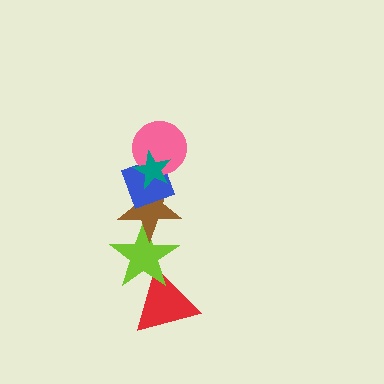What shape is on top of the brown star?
The blue diamond is on top of the brown star.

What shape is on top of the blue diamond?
The pink circle is on top of the blue diamond.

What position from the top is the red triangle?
The red triangle is 6th from the top.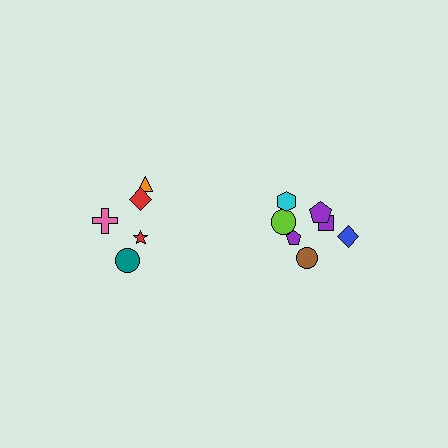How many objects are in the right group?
There are 7 objects.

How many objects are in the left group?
There are 5 objects.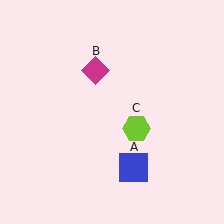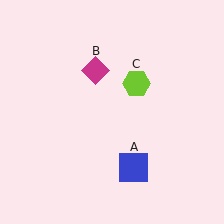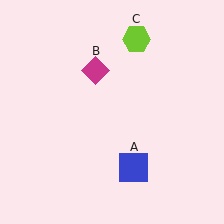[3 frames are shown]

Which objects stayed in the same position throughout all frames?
Blue square (object A) and magenta diamond (object B) remained stationary.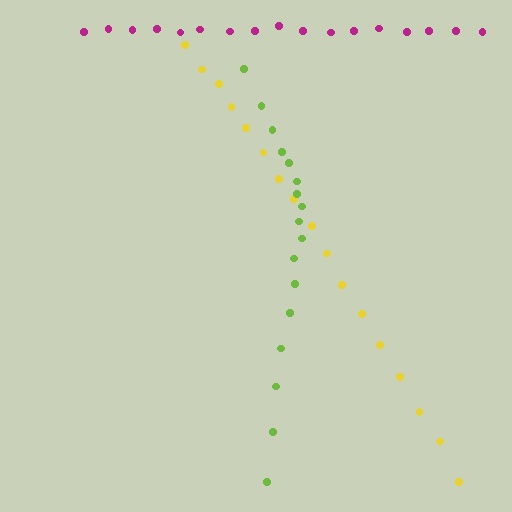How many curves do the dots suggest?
There are 3 distinct paths.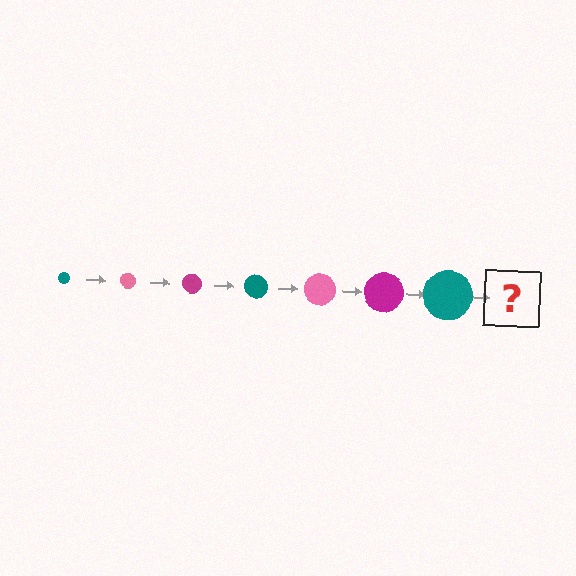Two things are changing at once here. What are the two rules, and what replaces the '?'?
The two rules are that the circle grows larger each step and the color cycles through teal, pink, and magenta. The '?' should be a pink circle, larger than the previous one.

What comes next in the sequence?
The next element should be a pink circle, larger than the previous one.